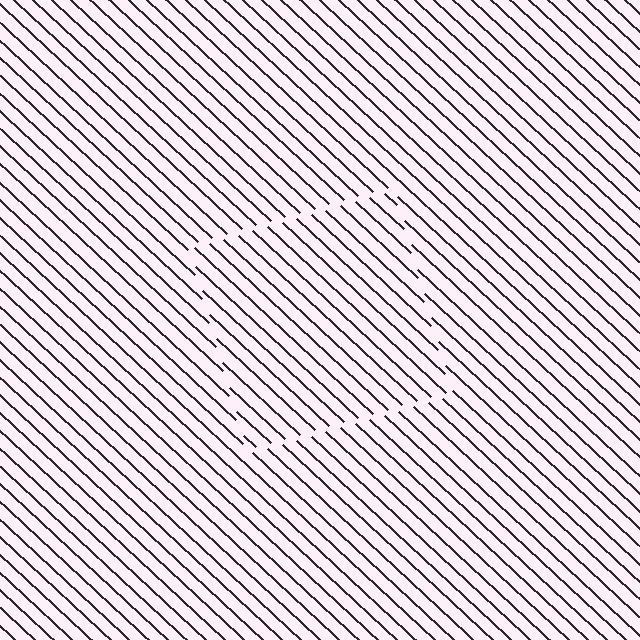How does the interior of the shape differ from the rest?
The interior of the shape contains the same grating, shifted by half a period — the contour is defined by the phase discontinuity where line-ends from the inner and outer gratings abut.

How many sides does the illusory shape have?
4 sides — the line-ends trace a square.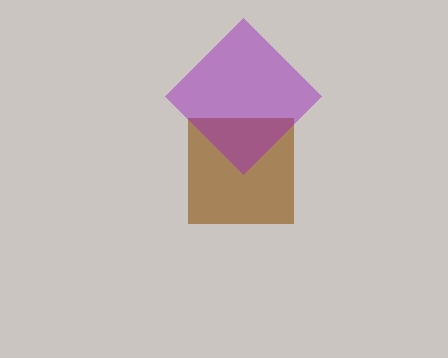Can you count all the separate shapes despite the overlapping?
Yes, there are 2 separate shapes.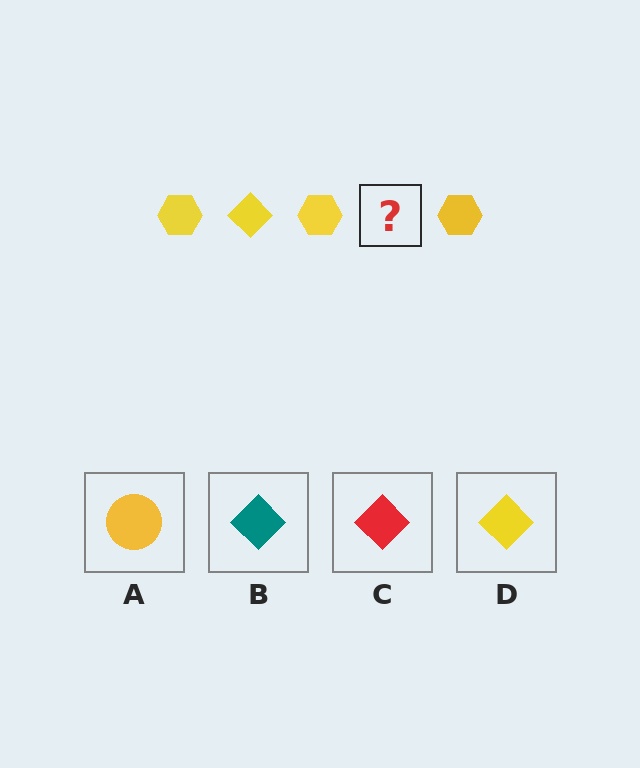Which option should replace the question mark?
Option D.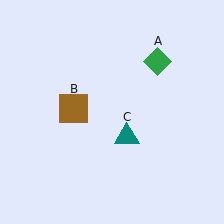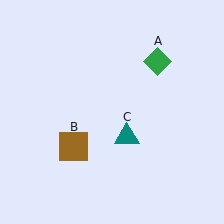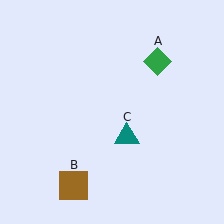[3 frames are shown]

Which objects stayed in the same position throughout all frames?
Green diamond (object A) and teal triangle (object C) remained stationary.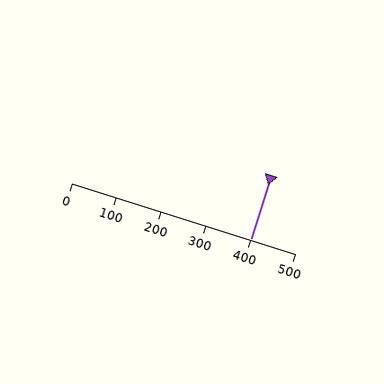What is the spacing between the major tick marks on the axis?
The major ticks are spaced 100 apart.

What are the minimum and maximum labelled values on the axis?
The axis runs from 0 to 500.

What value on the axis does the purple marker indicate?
The marker indicates approximately 400.